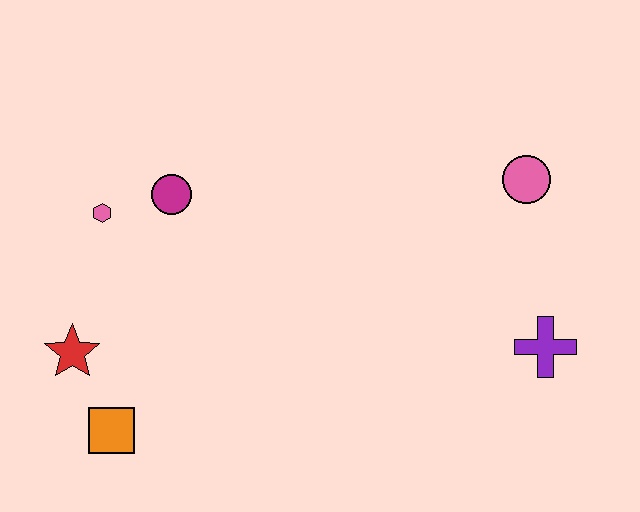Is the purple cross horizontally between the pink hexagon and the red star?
No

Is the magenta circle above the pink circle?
No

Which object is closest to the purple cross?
The pink circle is closest to the purple cross.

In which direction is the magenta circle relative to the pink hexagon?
The magenta circle is to the right of the pink hexagon.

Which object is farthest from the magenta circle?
The purple cross is farthest from the magenta circle.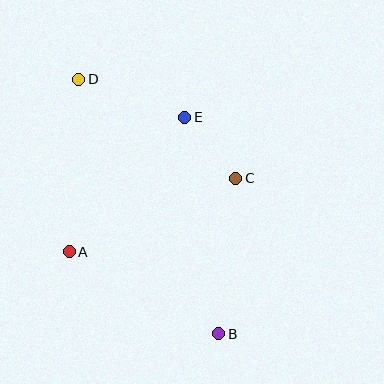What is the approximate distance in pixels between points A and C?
The distance between A and C is approximately 182 pixels.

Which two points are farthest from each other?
Points B and D are farthest from each other.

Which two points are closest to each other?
Points C and E are closest to each other.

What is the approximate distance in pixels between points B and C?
The distance between B and C is approximately 156 pixels.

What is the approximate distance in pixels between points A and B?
The distance between A and B is approximately 170 pixels.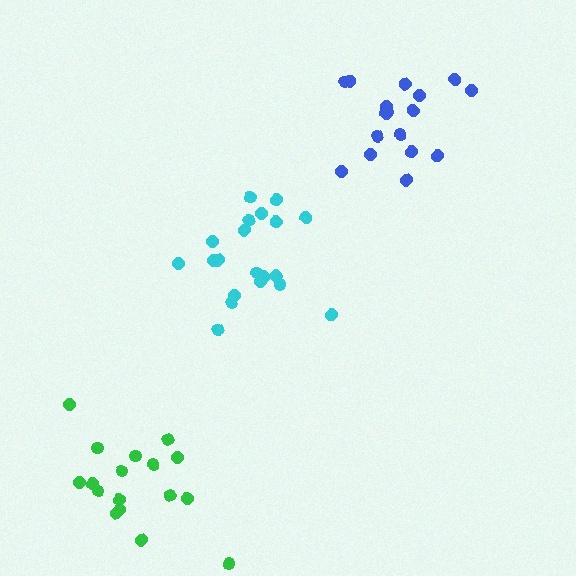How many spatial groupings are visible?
There are 3 spatial groupings.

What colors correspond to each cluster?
The clusters are colored: cyan, green, blue.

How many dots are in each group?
Group 1: 20 dots, Group 2: 17 dots, Group 3: 18 dots (55 total).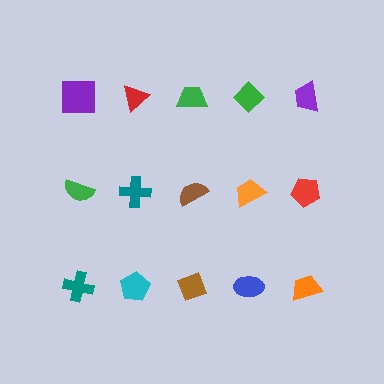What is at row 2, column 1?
A green semicircle.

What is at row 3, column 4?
A blue ellipse.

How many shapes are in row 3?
5 shapes.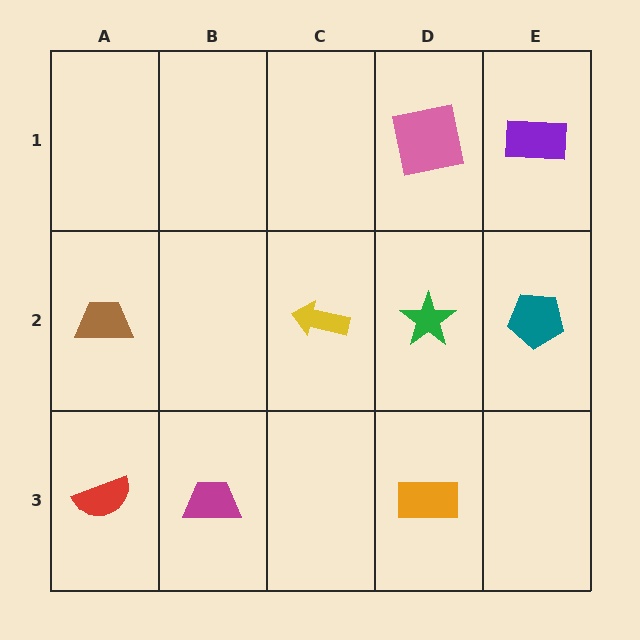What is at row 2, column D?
A green star.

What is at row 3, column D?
An orange rectangle.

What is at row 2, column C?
A yellow arrow.